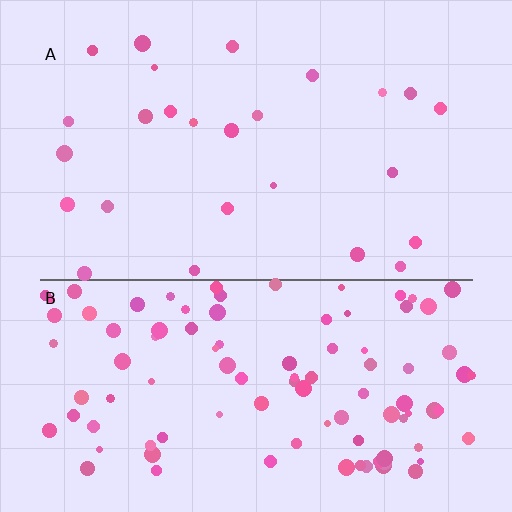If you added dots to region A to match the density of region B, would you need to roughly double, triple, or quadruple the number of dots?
Approximately quadruple.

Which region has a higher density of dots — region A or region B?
B (the bottom).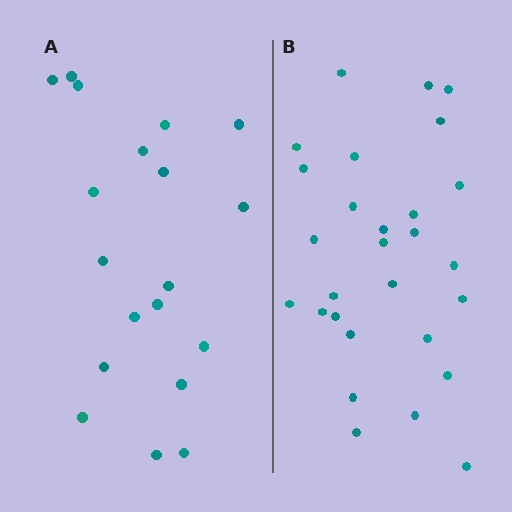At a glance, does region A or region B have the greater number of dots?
Region B (the right region) has more dots.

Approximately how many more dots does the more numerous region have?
Region B has roughly 8 or so more dots than region A.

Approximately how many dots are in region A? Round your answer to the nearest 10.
About 20 dots. (The exact count is 19, which rounds to 20.)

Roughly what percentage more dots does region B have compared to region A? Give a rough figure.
About 45% more.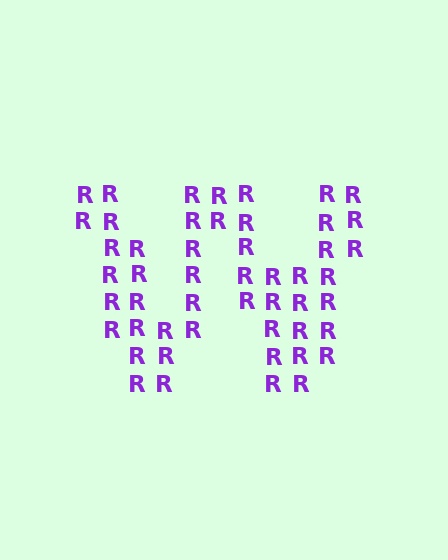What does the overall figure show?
The overall figure shows the letter W.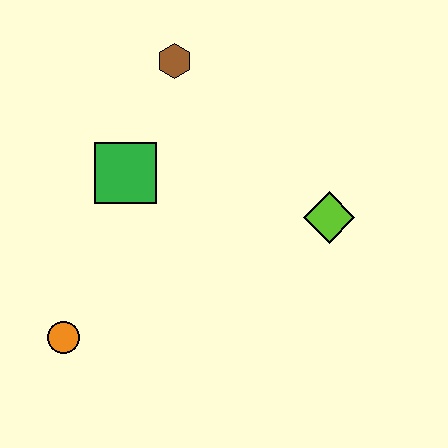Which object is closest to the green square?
The brown hexagon is closest to the green square.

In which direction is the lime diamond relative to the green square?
The lime diamond is to the right of the green square.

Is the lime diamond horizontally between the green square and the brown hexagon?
No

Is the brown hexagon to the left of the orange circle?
No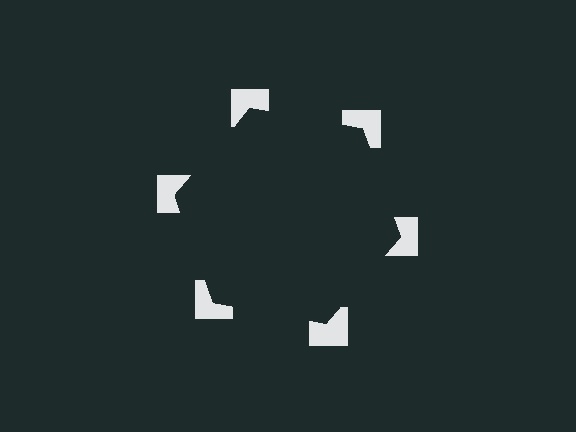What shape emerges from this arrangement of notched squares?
An illusory hexagon — its edges are inferred from the aligned wedge cuts in the notched squares, not physically drawn.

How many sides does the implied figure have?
6 sides.